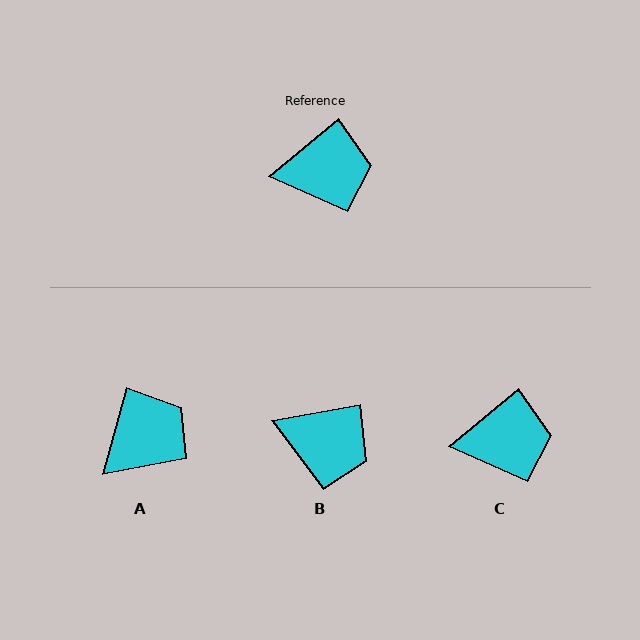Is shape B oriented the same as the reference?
No, it is off by about 29 degrees.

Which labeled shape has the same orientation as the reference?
C.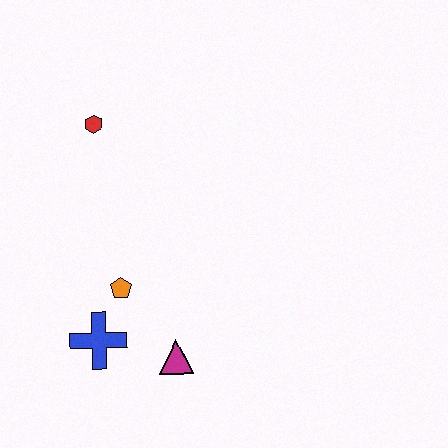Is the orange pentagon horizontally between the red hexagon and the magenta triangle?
Yes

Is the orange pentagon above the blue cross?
Yes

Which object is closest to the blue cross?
The orange pentagon is closest to the blue cross.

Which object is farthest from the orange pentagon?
The red hexagon is farthest from the orange pentagon.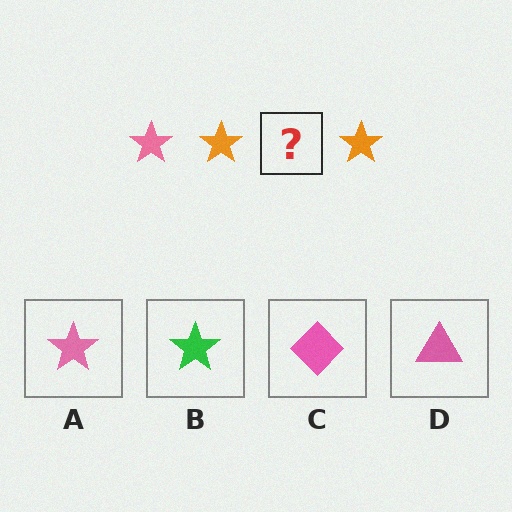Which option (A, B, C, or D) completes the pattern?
A.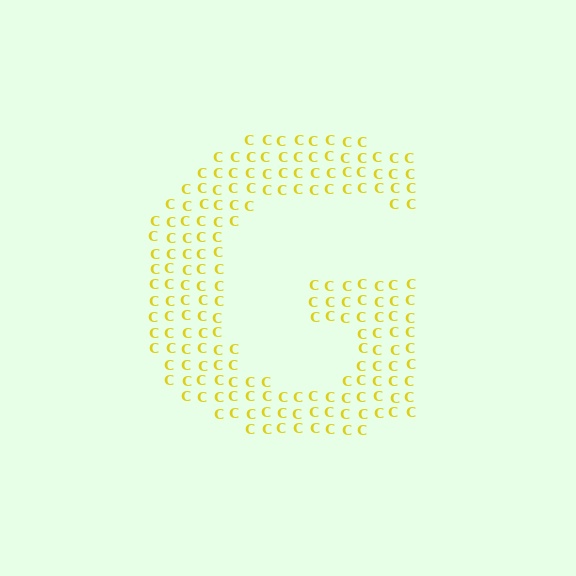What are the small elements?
The small elements are letter C's.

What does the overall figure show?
The overall figure shows the letter G.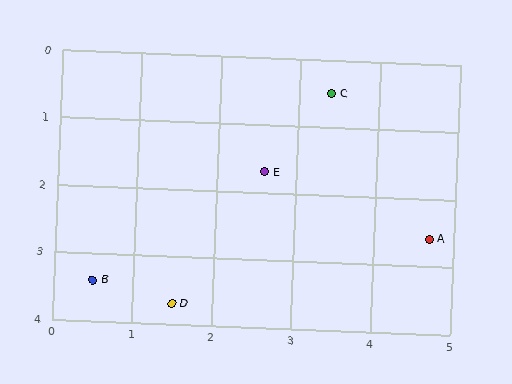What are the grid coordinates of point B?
Point B is at approximately (0.5, 3.4).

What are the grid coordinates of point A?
Point A is at approximately (4.7, 2.6).